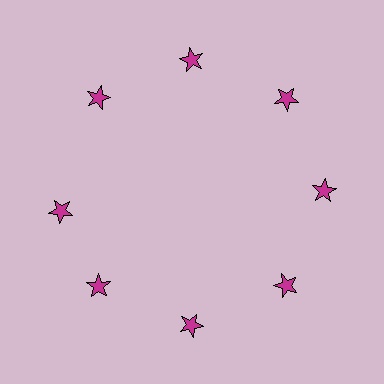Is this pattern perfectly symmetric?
No. The 8 magenta stars are arranged in a ring, but one element near the 9 o'clock position is rotated out of alignment along the ring, breaking the 8-fold rotational symmetry.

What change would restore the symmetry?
The symmetry would be restored by rotating it back into even spacing with its neighbors so that all 8 stars sit at equal angles and equal distance from the center.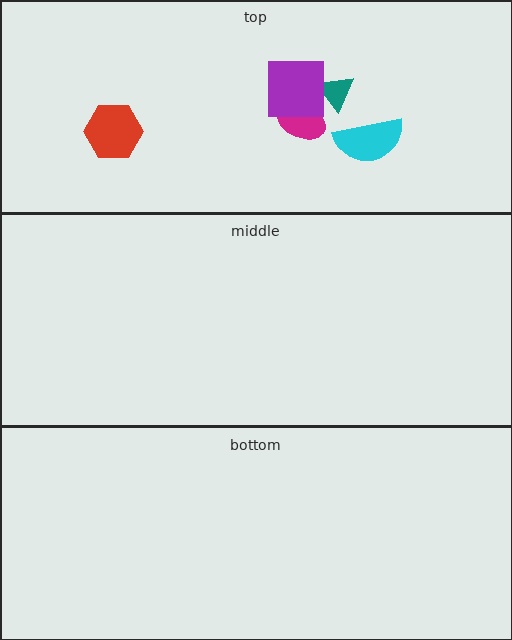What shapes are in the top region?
The teal triangle, the magenta ellipse, the cyan semicircle, the purple square, the red hexagon.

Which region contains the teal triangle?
The top region.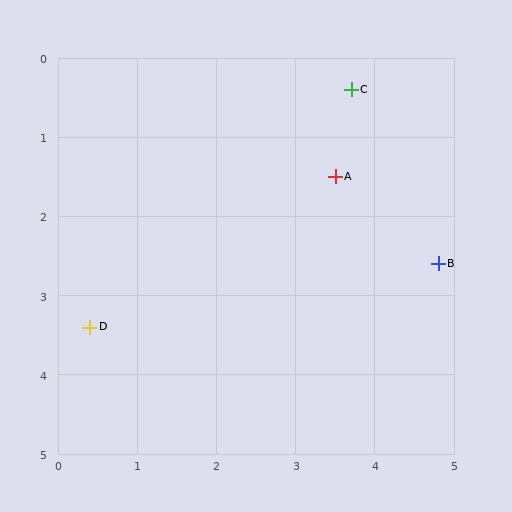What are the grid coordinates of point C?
Point C is at approximately (3.7, 0.4).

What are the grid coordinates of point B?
Point B is at approximately (4.8, 2.6).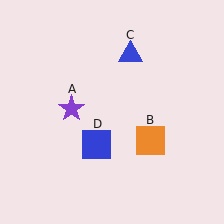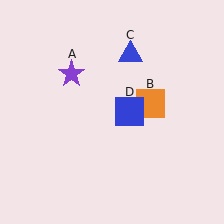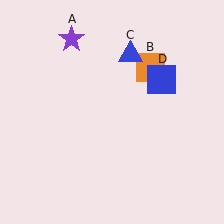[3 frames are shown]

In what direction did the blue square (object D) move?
The blue square (object D) moved up and to the right.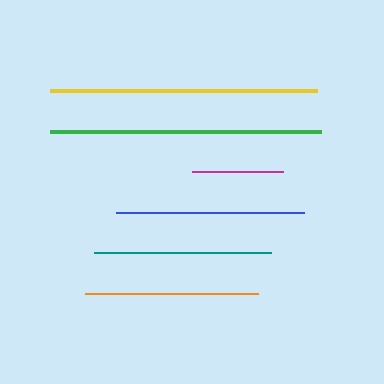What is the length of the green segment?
The green segment is approximately 271 pixels long.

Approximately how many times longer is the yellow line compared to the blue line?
The yellow line is approximately 1.4 times the length of the blue line.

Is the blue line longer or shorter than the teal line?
The blue line is longer than the teal line.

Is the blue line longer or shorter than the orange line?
The blue line is longer than the orange line.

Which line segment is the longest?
The green line is the longest at approximately 271 pixels.